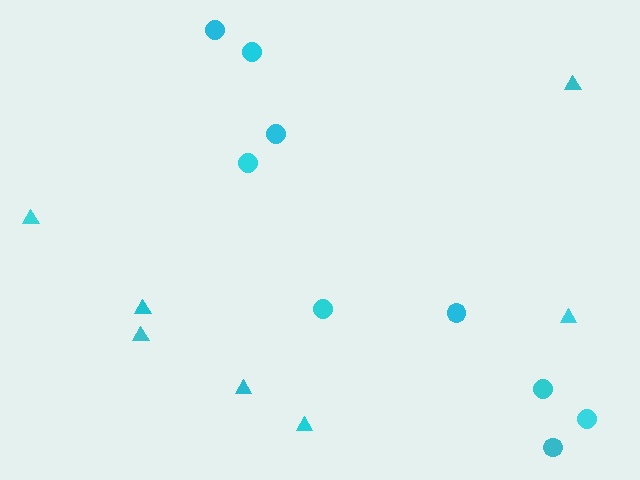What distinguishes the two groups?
There are 2 groups: one group of circles (9) and one group of triangles (7).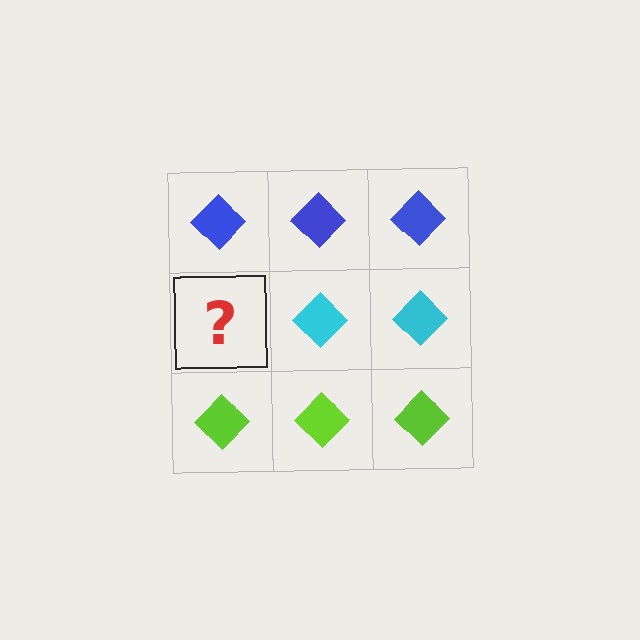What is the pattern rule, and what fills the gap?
The rule is that each row has a consistent color. The gap should be filled with a cyan diamond.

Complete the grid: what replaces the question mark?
The question mark should be replaced with a cyan diamond.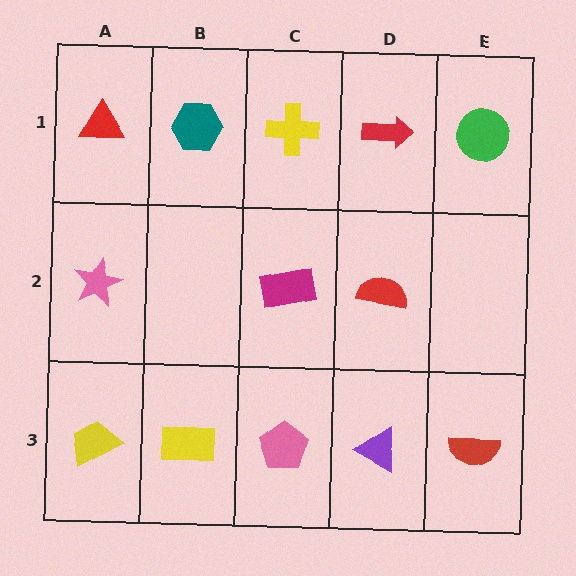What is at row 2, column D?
A red semicircle.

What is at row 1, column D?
A red arrow.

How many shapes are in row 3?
5 shapes.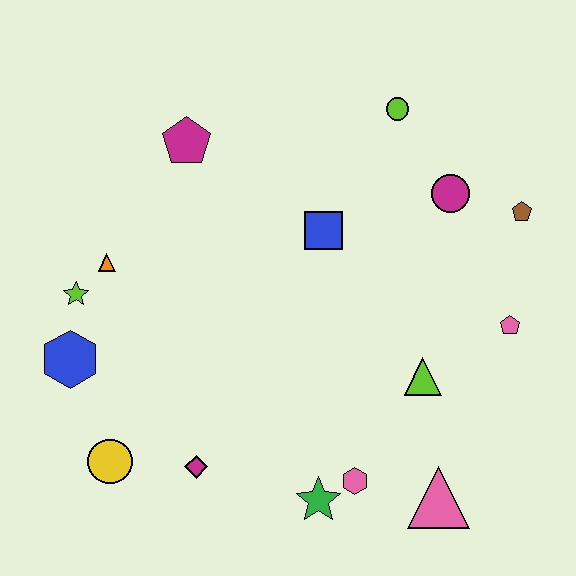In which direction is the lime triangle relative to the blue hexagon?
The lime triangle is to the right of the blue hexagon.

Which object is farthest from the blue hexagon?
The brown pentagon is farthest from the blue hexagon.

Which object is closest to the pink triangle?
The pink hexagon is closest to the pink triangle.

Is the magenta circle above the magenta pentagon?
No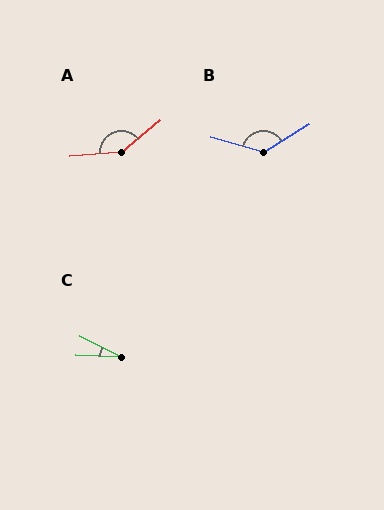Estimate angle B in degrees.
Approximately 132 degrees.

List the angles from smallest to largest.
C (24°), B (132°), A (146°).